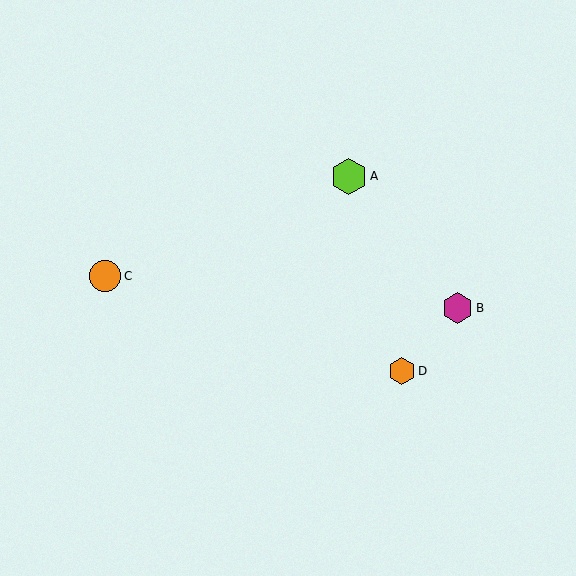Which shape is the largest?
The lime hexagon (labeled A) is the largest.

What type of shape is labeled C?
Shape C is an orange circle.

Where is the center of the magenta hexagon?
The center of the magenta hexagon is at (457, 308).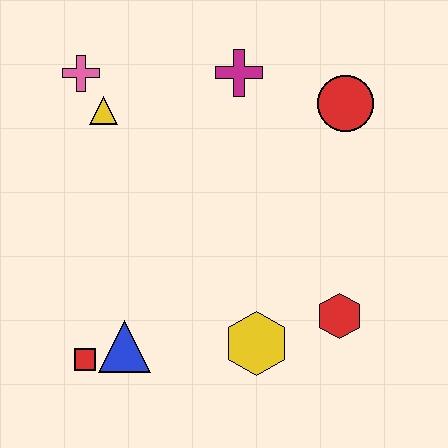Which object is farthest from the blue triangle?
The red circle is farthest from the blue triangle.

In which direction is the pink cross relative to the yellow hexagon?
The pink cross is above the yellow hexagon.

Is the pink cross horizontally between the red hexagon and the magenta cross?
No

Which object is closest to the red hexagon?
The yellow hexagon is closest to the red hexagon.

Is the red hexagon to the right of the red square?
Yes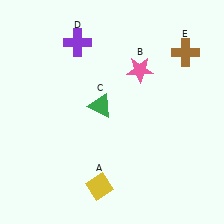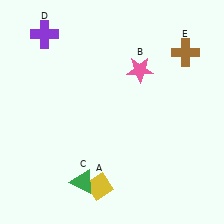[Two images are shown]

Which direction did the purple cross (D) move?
The purple cross (D) moved left.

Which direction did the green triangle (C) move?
The green triangle (C) moved down.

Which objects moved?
The objects that moved are: the green triangle (C), the purple cross (D).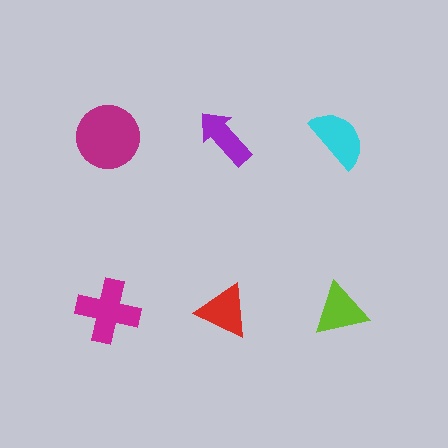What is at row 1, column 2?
A purple arrow.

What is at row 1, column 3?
A cyan semicircle.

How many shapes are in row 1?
3 shapes.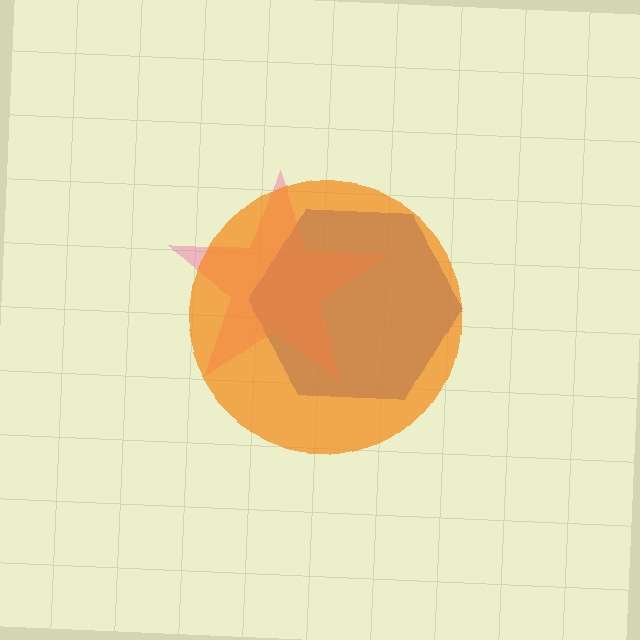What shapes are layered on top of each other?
The layered shapes are: a blue hexagon, a pink star, an orange circle.